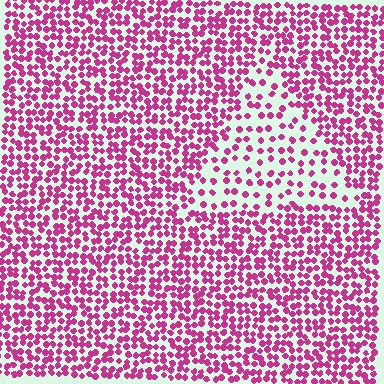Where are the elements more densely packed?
The elements are more densely packed outside the triangle boundary.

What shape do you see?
I see a triangle.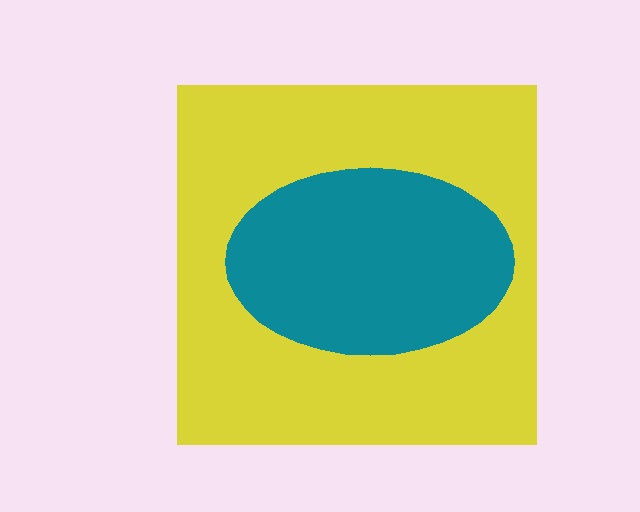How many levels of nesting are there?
2.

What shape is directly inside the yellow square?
The teal ellipse.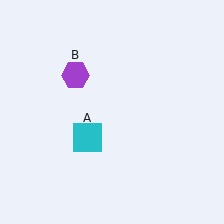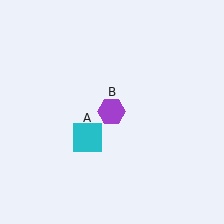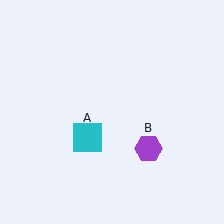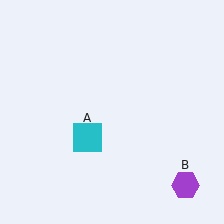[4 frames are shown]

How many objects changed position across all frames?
1 object changed position: purple hexagon (object B).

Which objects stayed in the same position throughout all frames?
Cyan square (object A) remained stationary.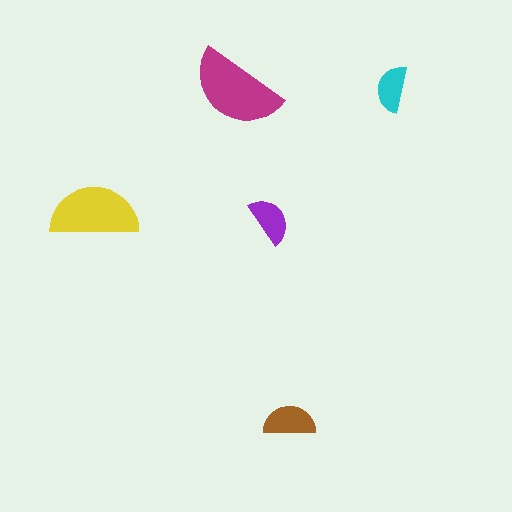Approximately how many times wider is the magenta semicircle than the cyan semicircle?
About 2 times wider.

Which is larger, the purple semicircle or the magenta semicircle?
The magenta one.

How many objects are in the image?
There are 5 objects in the image.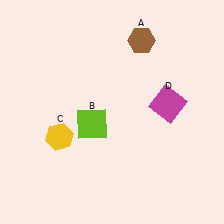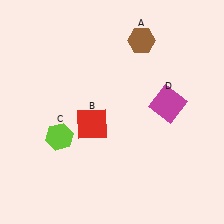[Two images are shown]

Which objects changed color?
B changed from lime to red. C changed from yellow to lime.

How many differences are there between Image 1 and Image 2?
There are 2 differences between the two images.